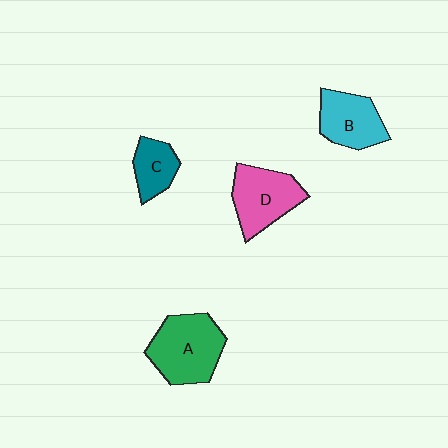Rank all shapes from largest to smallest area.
From largest to smallest: A (green), D (pink), B (cyan), C (teal).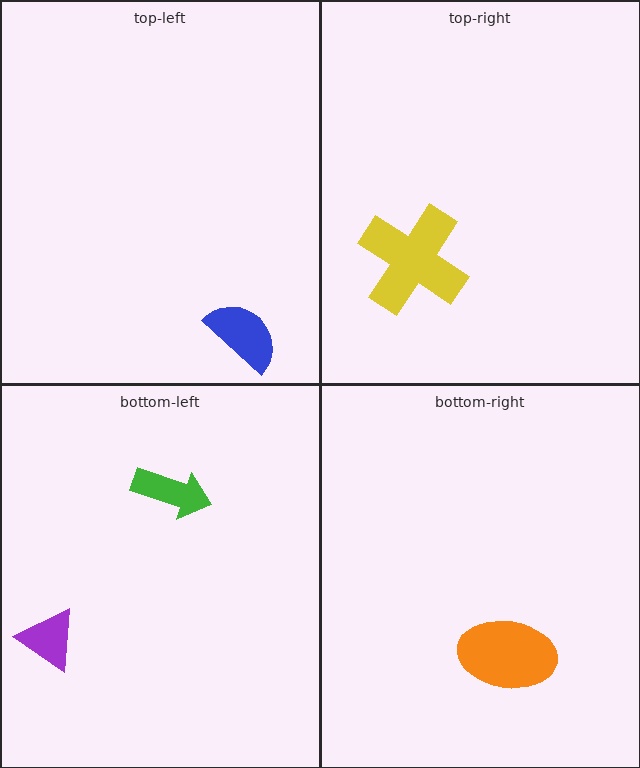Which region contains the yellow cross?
The top-right region.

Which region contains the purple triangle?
The bottom-left region.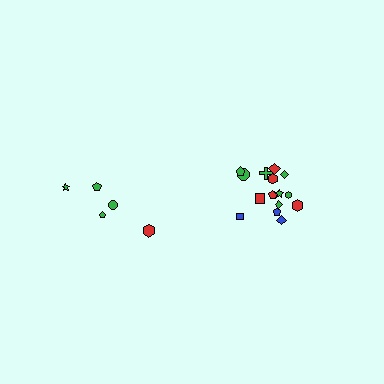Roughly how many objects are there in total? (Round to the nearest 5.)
Roughly 20 objects in total.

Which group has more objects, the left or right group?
The right group.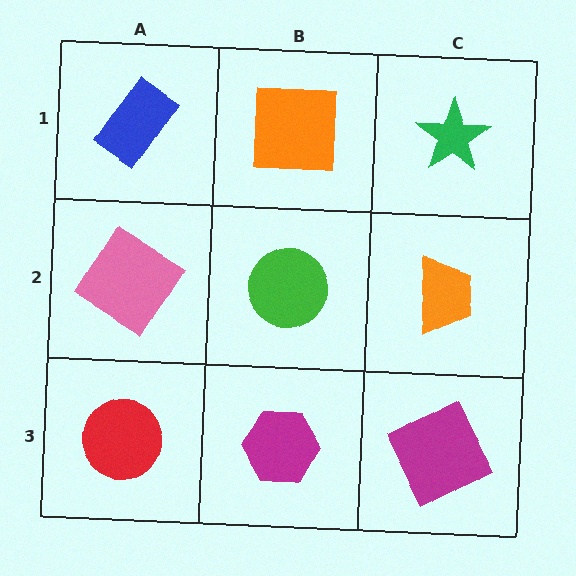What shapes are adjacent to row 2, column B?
An orange square (row 1, column B), a magenta hexagon (row 3, column B), a pink diamond (row 2, column A), an orange trapezoid (row 2, column C).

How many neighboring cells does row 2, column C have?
3.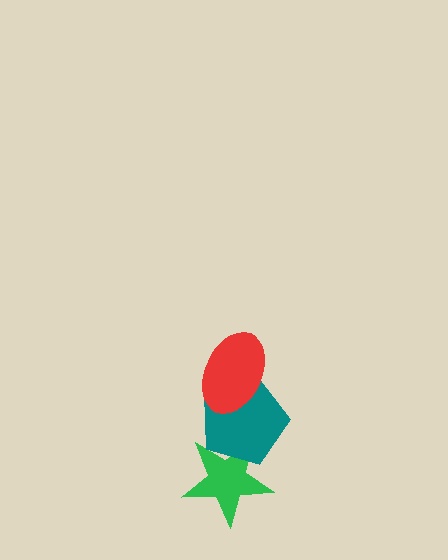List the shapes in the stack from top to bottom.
From top to bottom: the red ellipse, the teal pentagon, the green star.